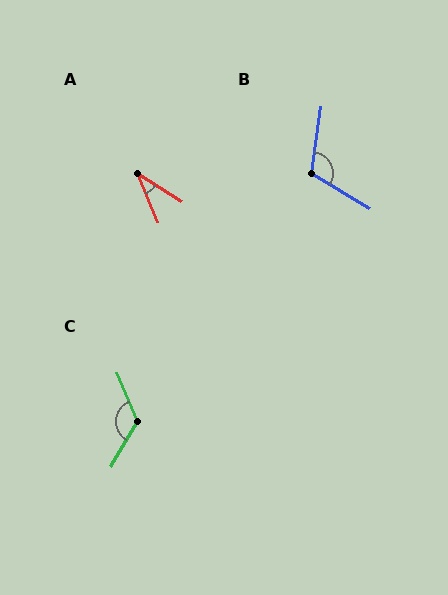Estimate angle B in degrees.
Approximately 112 degrees.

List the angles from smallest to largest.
A (35°), B (112°), C (128°).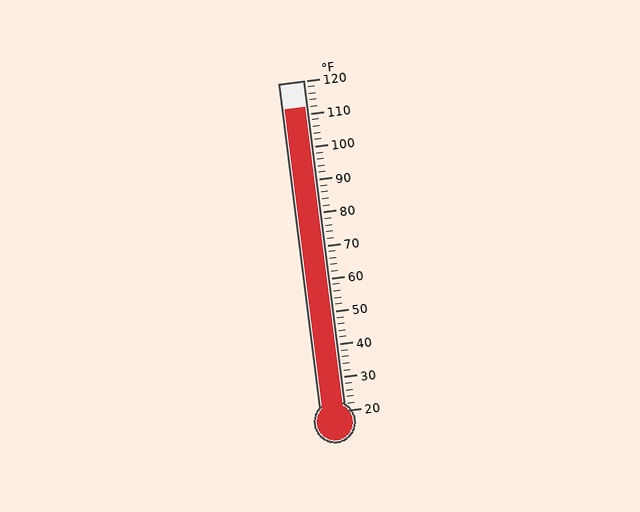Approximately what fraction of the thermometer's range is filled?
The thermometer is filled to approximately 90% of its range.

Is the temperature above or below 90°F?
The temperature is above 90°F.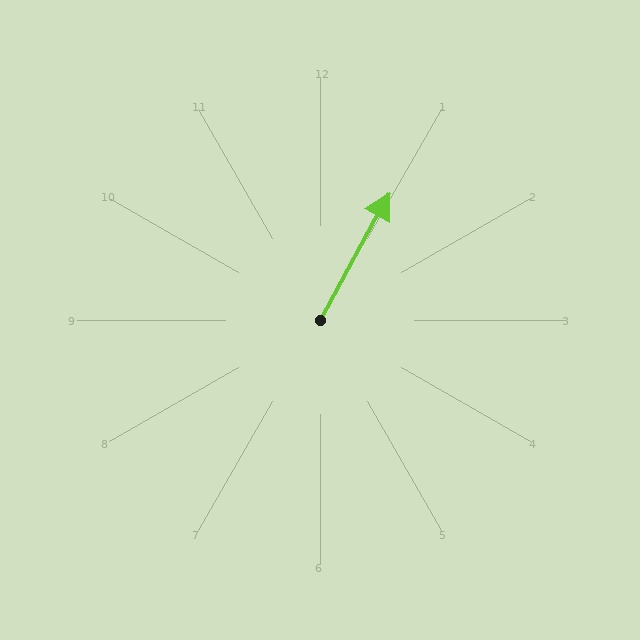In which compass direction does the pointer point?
Northeast.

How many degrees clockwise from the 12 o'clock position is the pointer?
Approximately 29 degrees.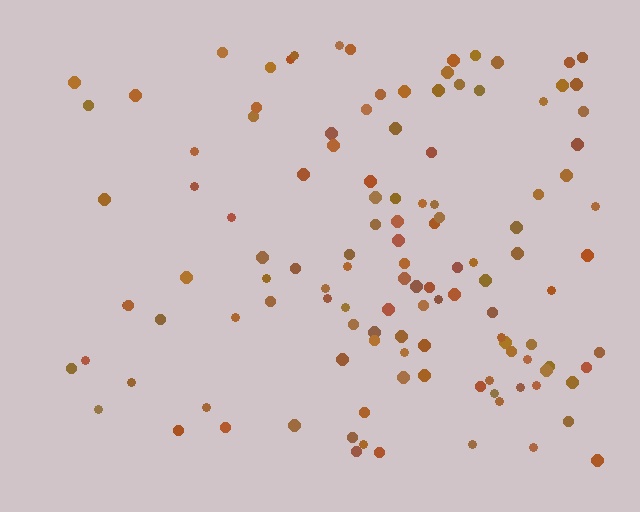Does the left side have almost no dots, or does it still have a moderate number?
Still a moderate number, just noticeably fewer than the right.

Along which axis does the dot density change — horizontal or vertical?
Horizontal.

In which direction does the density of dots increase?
From left to right, with the right side densest.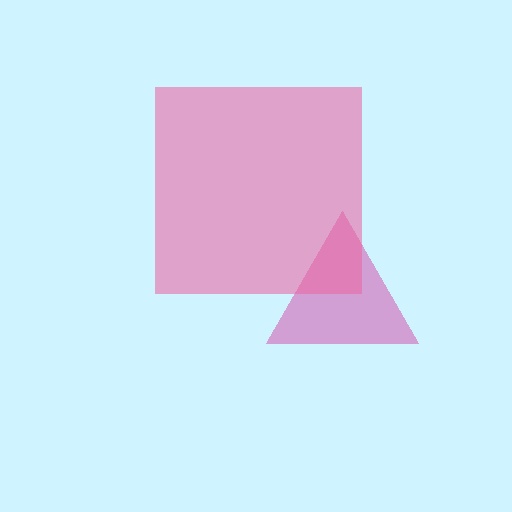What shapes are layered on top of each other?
The layered shapes are: a magenta triangle, a pink square.